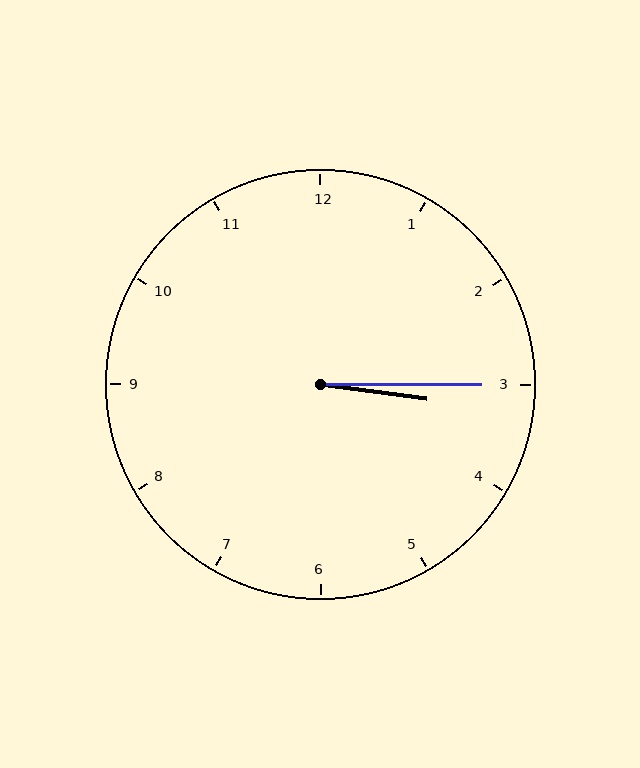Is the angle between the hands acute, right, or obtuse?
It is acute.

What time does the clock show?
3:15.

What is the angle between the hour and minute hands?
Approximately 8 degrees.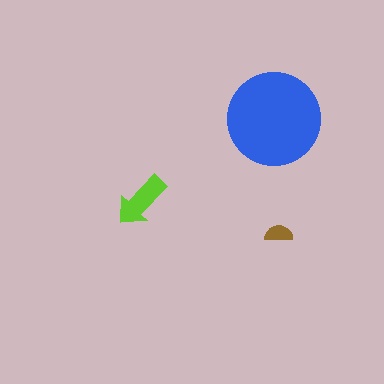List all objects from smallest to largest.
The brown semicircle, the lime arrow, the blue circle.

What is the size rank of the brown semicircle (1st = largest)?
3rd.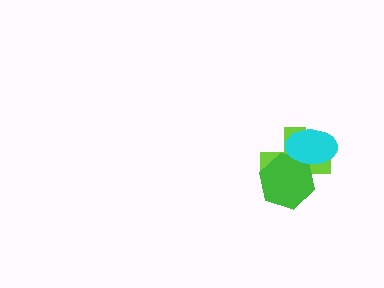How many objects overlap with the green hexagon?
2 objects overlap with the green hexagon.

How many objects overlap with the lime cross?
2 objects overlap with the lime cross.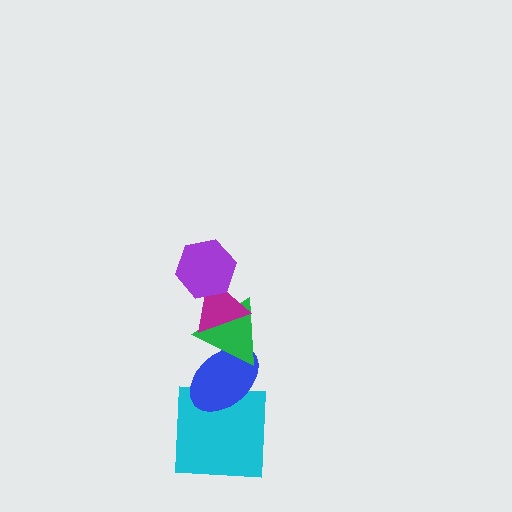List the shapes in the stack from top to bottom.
From top to bottom: the purple hexagon, the magenta triangle, the green triangle, the blue ellipse, the cyan square.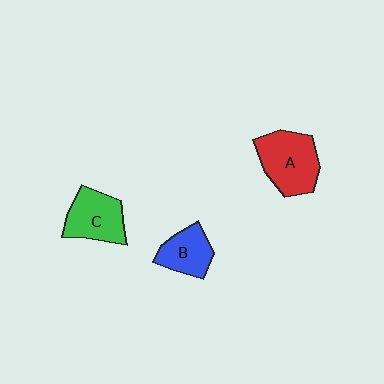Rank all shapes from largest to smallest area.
From largest to smallest: A (red), C (green), B (blue).